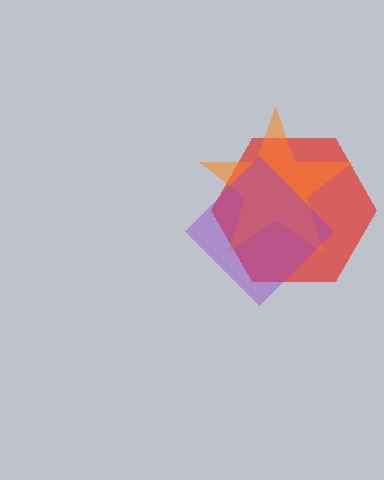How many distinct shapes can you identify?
There are 3 distinct shapes: a red hexagon, an orange star, a purple diamond.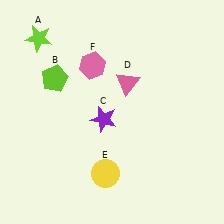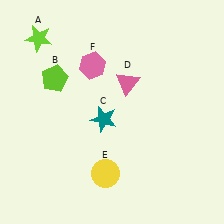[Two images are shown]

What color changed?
The star (C) changed from purple in Image 1 to teal in Image 2.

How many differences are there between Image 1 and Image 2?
There is 1 difference between the two images.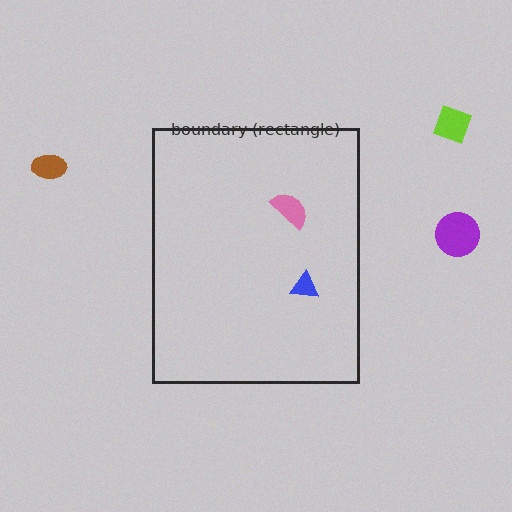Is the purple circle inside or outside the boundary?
Outside.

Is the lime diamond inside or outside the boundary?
Outside.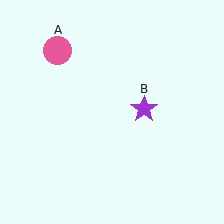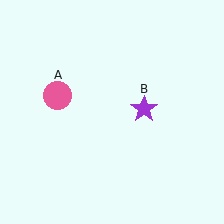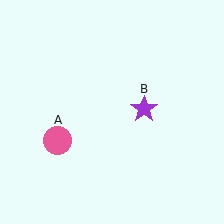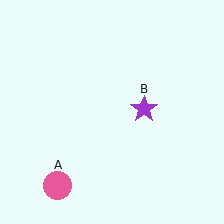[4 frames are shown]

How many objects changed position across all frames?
1 object changed position: pink circle (object A).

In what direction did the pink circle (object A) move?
The pink circle (object A) moved down.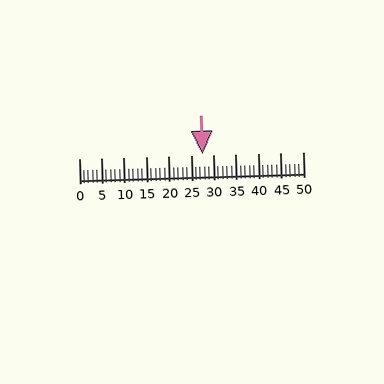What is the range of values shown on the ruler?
The ruler shows values from 0 to 50.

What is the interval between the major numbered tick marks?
The major tick marks are spaced 5 units apart.